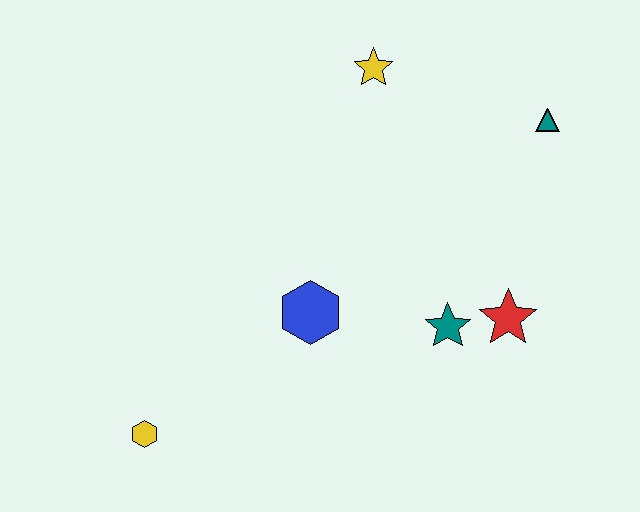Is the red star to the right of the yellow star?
Yes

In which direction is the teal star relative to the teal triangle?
The teal star is below the teal triangle.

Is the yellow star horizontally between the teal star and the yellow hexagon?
Yes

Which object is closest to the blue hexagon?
The teal star is closest to the blue hexagon.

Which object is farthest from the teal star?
The yellow hexagon is farthest from the teal star.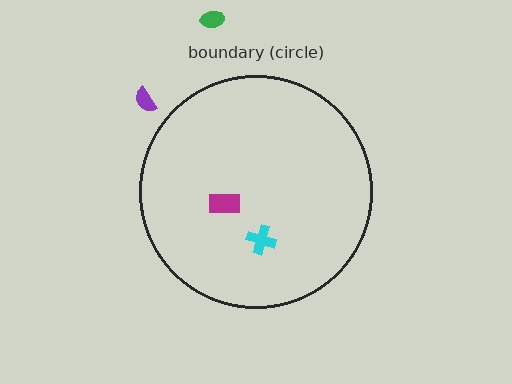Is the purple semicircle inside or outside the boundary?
Outside.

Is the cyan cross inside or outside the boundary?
Inside.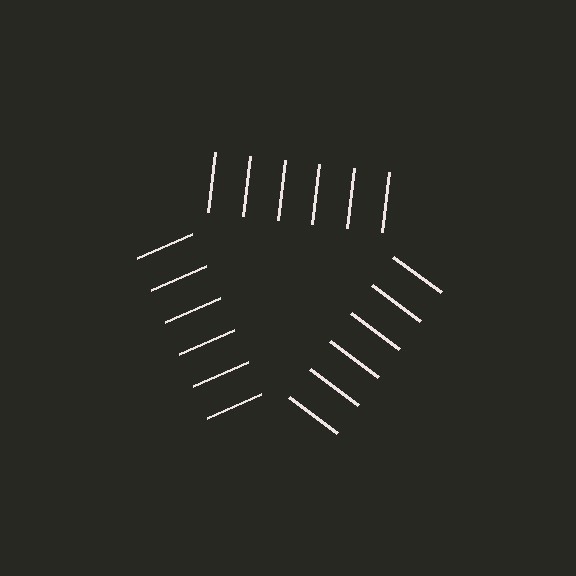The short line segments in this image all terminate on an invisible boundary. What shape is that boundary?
An illusory triangle — the line segments terminate on its edges but no continuous stroke is drawn.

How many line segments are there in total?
18 — 6 along each of the 3 edges.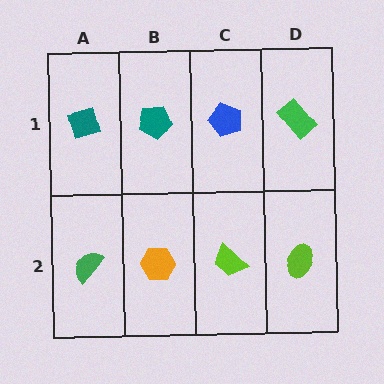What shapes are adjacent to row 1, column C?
A lime trapezoid (row 2, column C), a teal pentagon (row 1, column B), a green rectangle (row 1, column D).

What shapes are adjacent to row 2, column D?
A green rectangle (row 1, column D), a lime trapezoid (row 2, column C).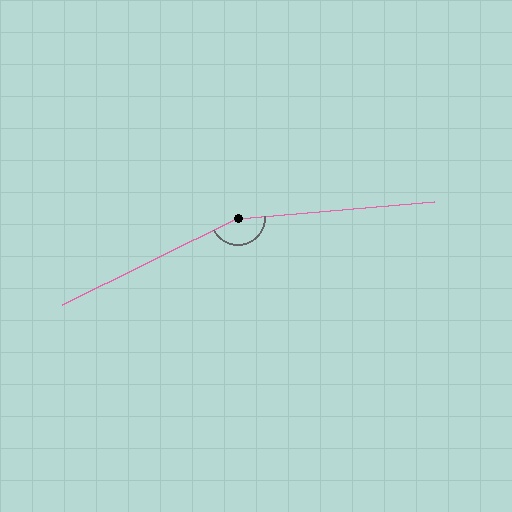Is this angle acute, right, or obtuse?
It is obtuse.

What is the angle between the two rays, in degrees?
Approximately 158 degrees.